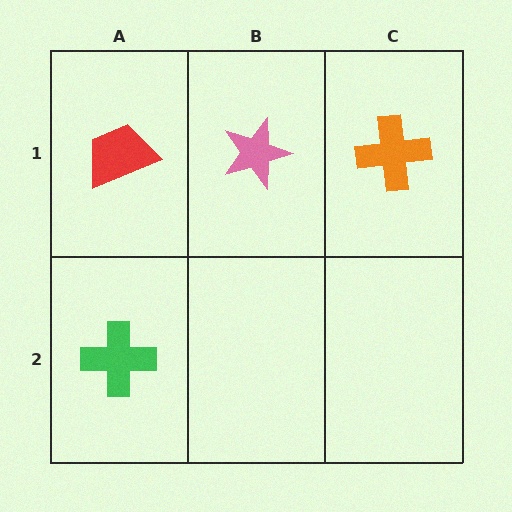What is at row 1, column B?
A pink star.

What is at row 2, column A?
A green cross.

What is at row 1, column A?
A red trapezoid.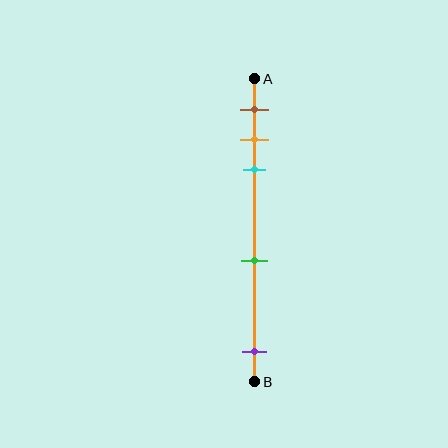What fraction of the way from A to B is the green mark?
The green mark is approximately 60% (0.6) of the way from A to B.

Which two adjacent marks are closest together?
The orange and cyan marks are the closest adjacent pair.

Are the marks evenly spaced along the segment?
No, the marks are not evenly spaced.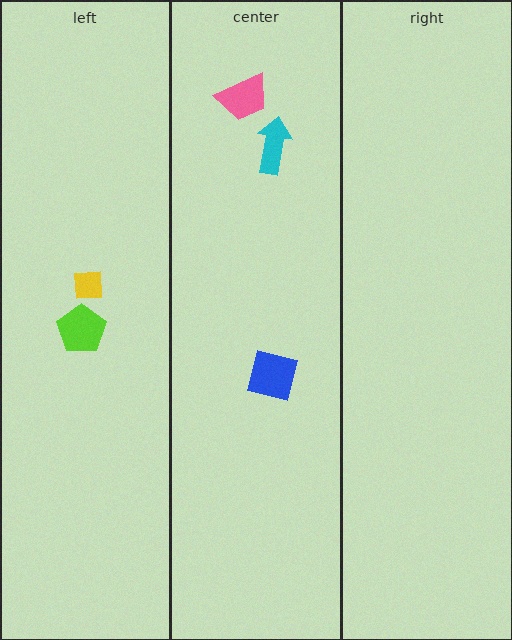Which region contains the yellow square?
The left region.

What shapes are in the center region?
The cyan arrow, the blue square, the pink trapezoid.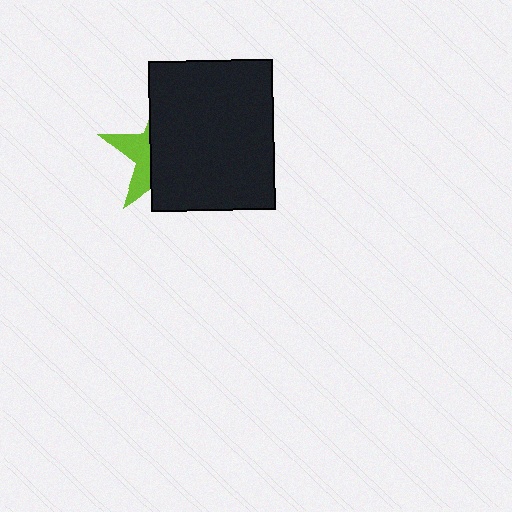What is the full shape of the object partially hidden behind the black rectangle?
The partially hidden object is a lime star.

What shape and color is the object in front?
The object in front is a black rectangle.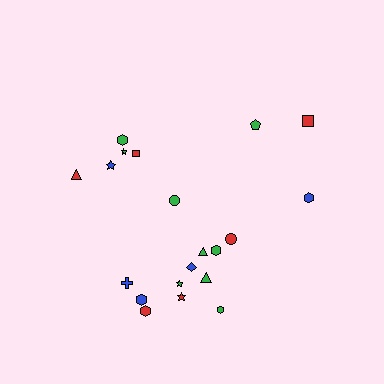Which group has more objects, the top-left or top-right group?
The top-left group.